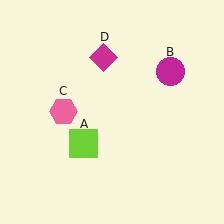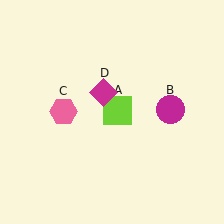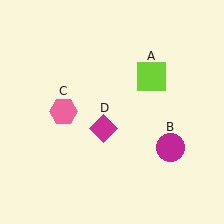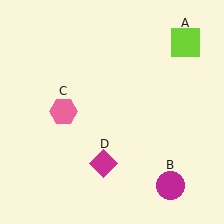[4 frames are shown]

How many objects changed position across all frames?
3 objects changed position: lime square (object A), magenta circle (object B), magenta diamond (object D).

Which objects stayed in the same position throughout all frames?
Pink hexagon (object C) remained stationary.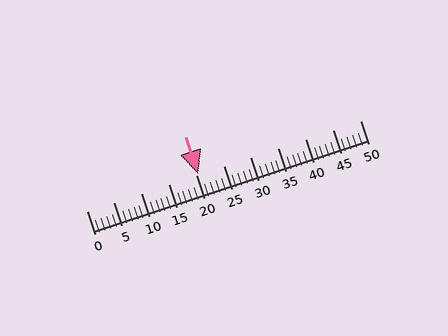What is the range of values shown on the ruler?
The ruler shows values from 0 to 50.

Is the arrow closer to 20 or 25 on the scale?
The arrow is closer to 20.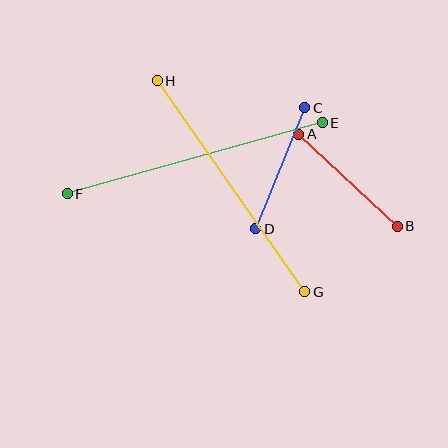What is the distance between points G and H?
The distance is approximately 257 pixels.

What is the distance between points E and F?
The distance is approximately 265 pixels.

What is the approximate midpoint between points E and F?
The midpoint is at approximately (195, 158) pixels.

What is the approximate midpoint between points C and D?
The midpoint is at approximately (280, 168) pixels.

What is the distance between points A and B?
The distance is approximately 135 pixels.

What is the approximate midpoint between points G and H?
The midpoint is at approximately (231, 186) pixels.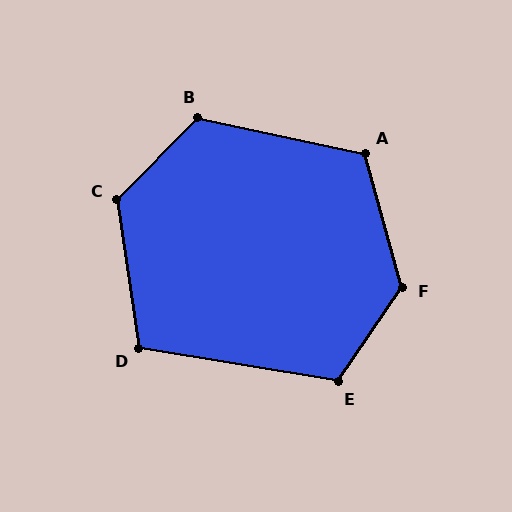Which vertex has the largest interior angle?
F, at approximately 130 degrees.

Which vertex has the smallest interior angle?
D, at approximately 107 degrees.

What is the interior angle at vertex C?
Approximately 127 degrees (obtuse).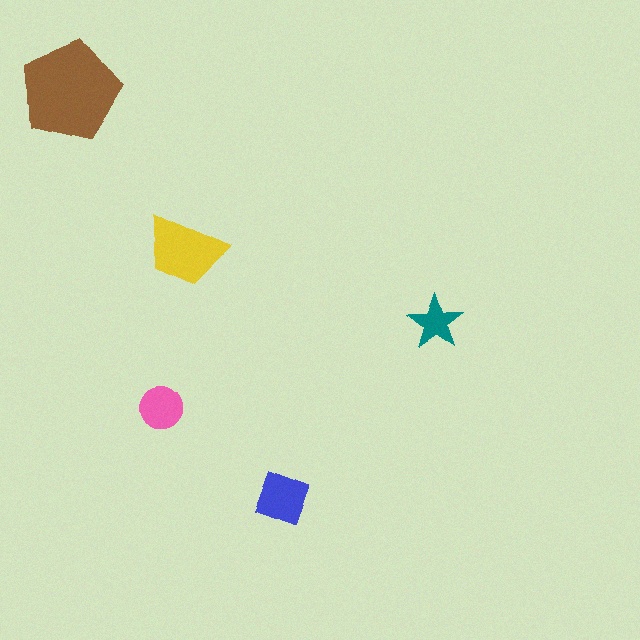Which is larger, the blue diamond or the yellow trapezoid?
The yellow trapezoid.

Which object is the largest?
The brown pentagon.